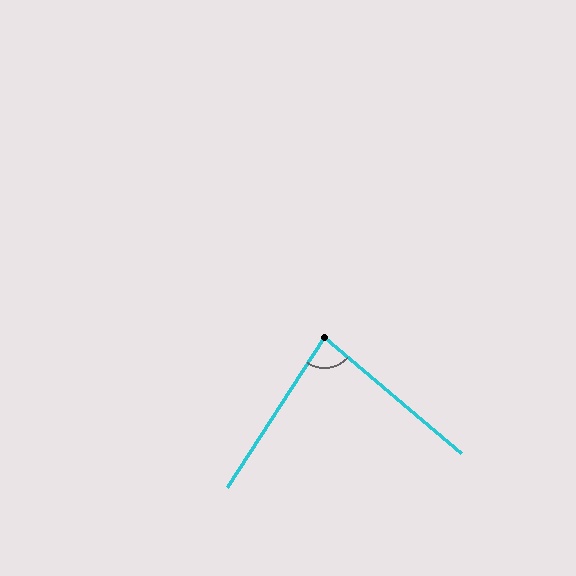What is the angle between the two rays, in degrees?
Approximately 83 degrees.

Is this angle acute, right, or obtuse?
It is acute.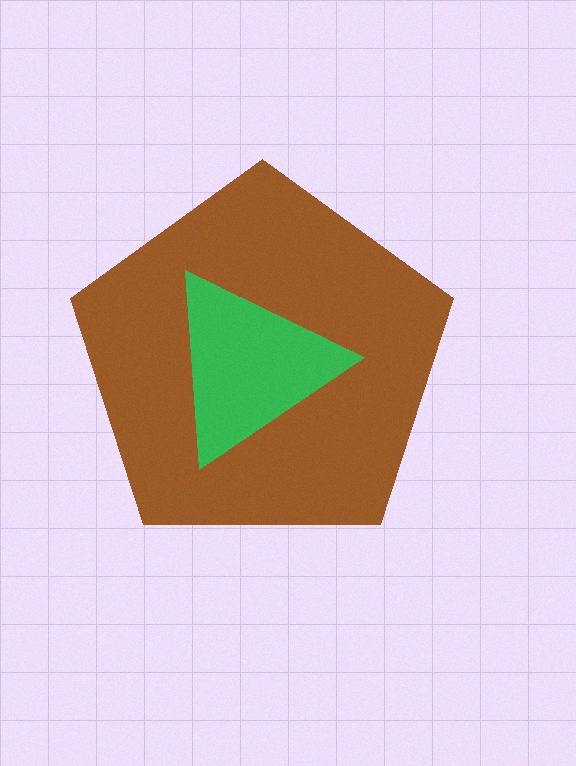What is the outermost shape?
The brown pentagon.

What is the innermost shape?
The green triangle.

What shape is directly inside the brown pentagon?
The green triangle.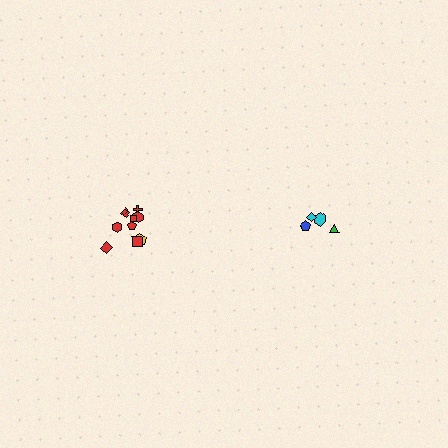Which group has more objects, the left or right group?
The left group.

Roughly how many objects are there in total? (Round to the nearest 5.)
Roughly 15 objects in total.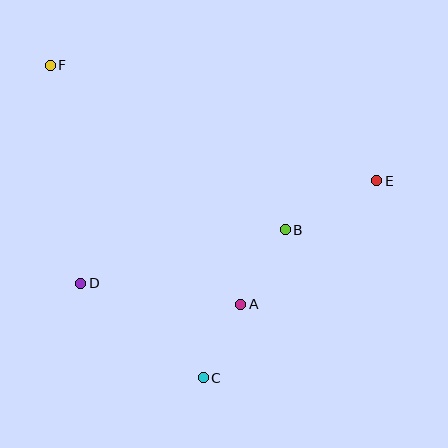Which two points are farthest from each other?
Points C and F are farthest from each other.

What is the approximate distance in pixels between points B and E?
The distance between B and E is approximately 104 pixels.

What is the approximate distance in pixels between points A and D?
The distance between A and D is approximately 161 pixels.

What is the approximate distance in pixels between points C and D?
The distance between C and D is approximately 155 pixels.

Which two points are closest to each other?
Points A and C are closest to each other.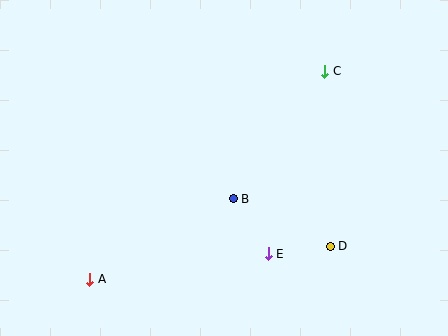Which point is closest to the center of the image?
Point B at (233, 199) is closest to the center.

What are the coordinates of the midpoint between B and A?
The midpoint between B and A is at (161, 239).